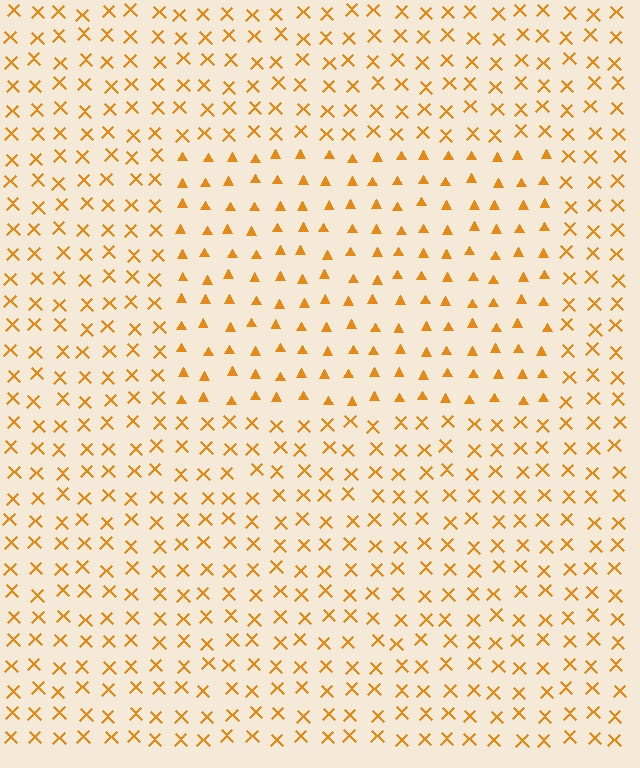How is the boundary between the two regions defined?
The boundary is defined by a change in element shape: triangles inside vs. X marks outside. All elements share the same color and spacing.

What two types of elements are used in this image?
The image uses triangles inside the rectangle region and X marks outside it.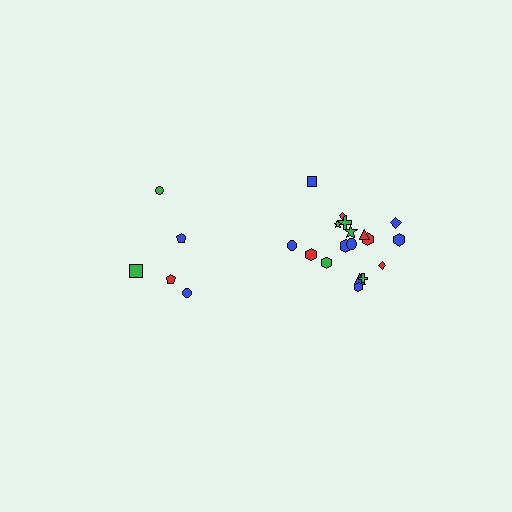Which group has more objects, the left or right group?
The right group.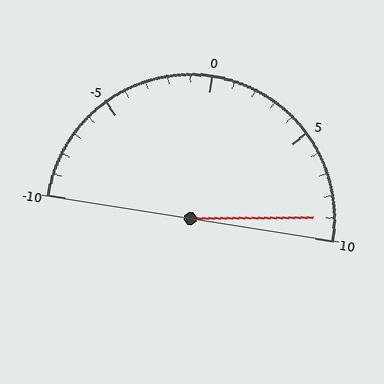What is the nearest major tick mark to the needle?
The nearest major tick mark is 10.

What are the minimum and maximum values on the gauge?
The gauge ranges from -10 to 10.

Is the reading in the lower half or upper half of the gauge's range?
The reading is in the upper half of the range (-10 to 10).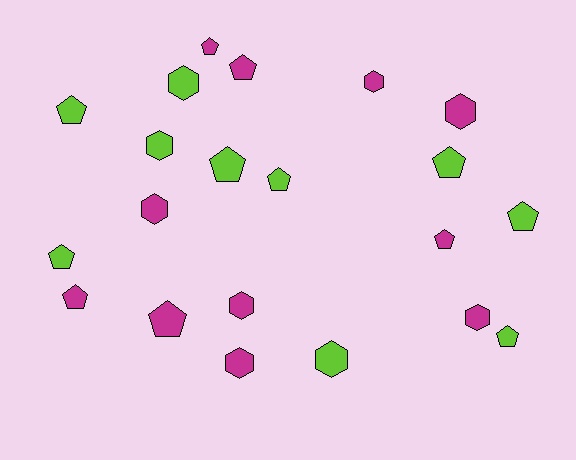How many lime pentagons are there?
There are 7 lime pentagons.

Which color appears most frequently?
Magenta, with 11 objects.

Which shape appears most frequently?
Pentagon, with 12 objects.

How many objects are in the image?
There are 21 objects.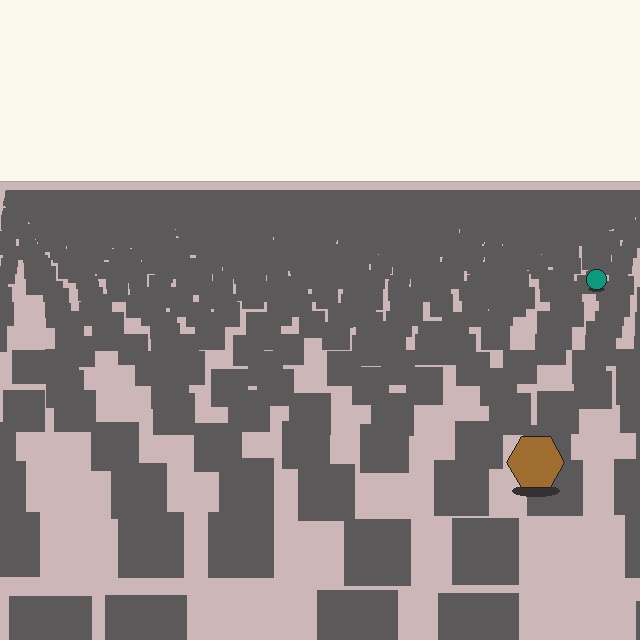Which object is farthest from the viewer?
The teal circle is farthest from the viewer. It appears smaller and the ground texture around it is denser.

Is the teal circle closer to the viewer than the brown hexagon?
No. The brown hexagon is closer — you can tell from the texture gradient: the ground texture is coarser near it.